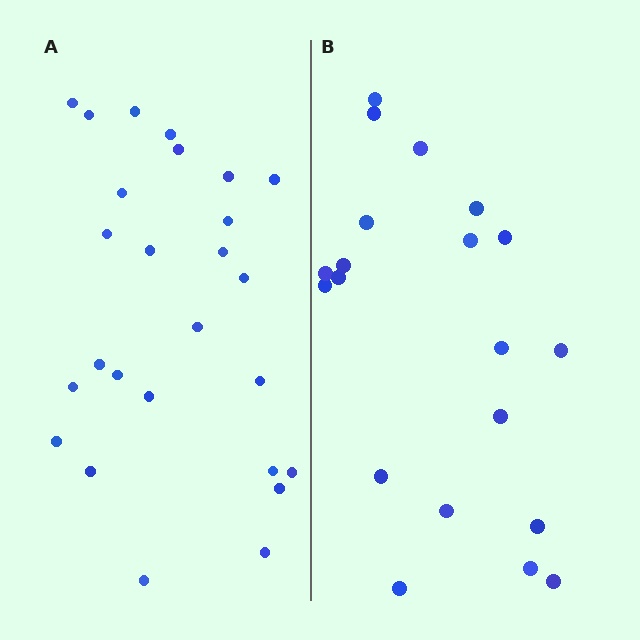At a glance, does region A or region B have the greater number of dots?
Region A (the left region) has more dots.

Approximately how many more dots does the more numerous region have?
Region A has about 6 more dots than region B.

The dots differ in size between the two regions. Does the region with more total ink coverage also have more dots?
No. Region B has more total ink coverage because its dots are larger, but region A actually contains more individual dots. Total area can be misleading — the number of items is what matters here.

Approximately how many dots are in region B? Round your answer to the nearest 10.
About 20 dots.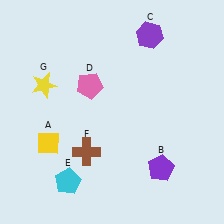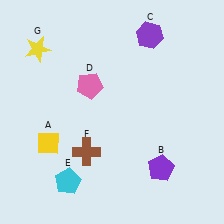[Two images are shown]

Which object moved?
The yellow star (G) moved up.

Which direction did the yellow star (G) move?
The yellow star (G) moved up.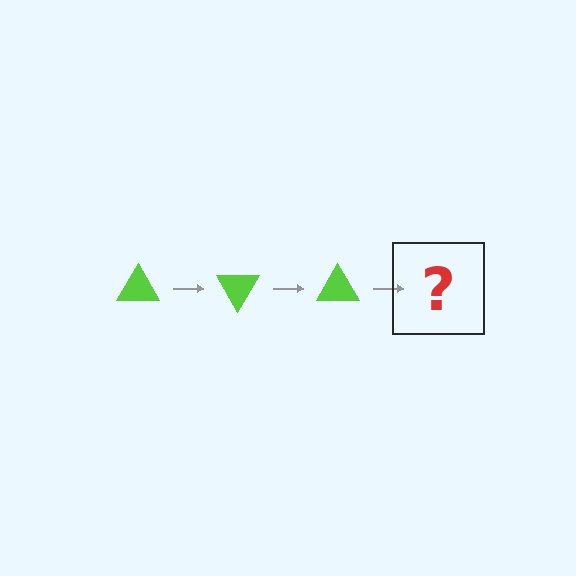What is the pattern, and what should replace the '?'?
The pattern is that the triangle rotates 60 degrees each step. The '?' should be a lime triangle rotated 180 degrees.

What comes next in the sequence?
The next element should be a lime triangle rotated 180 degrees.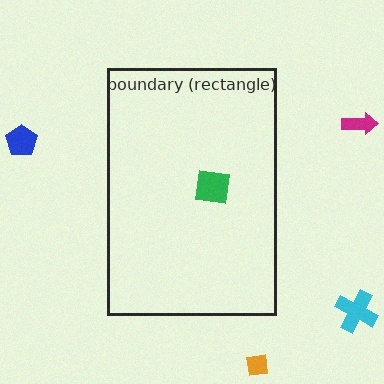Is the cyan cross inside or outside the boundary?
Outside.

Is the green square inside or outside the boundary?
Inside.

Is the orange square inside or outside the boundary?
Outside.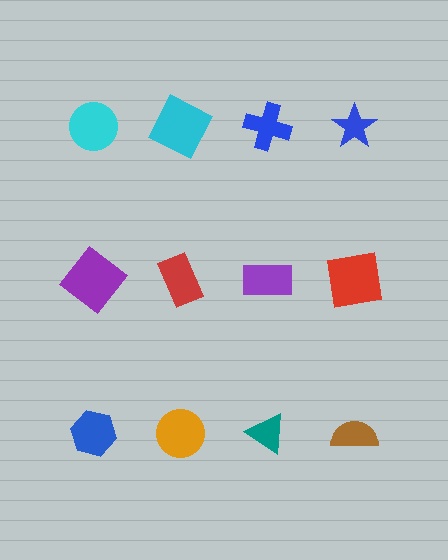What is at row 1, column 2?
A cyan square.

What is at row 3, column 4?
A brown semicircle.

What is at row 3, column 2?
An orange circle.